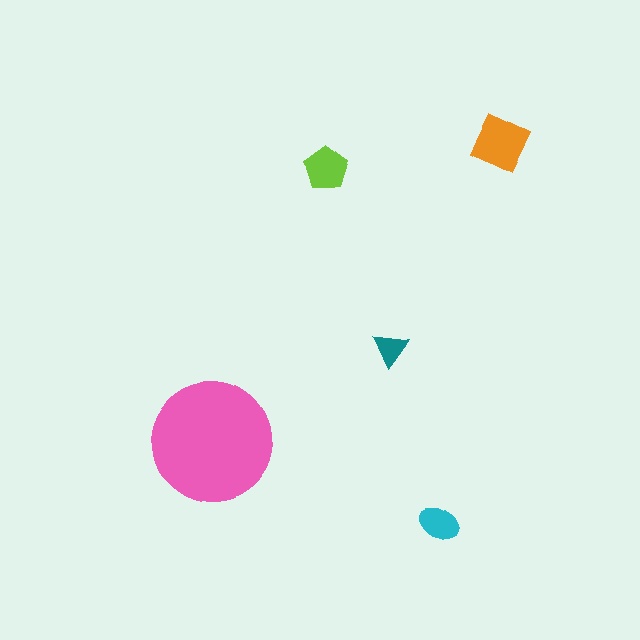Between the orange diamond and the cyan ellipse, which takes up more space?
The orange diamond.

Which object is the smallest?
The teal triangle.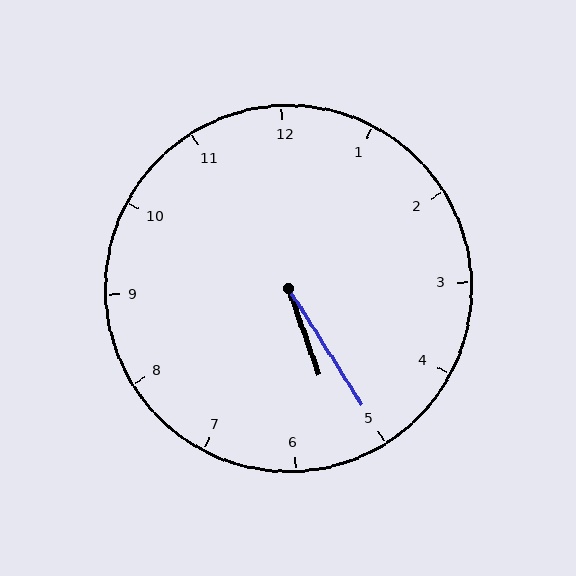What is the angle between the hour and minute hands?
Approximately 12 degrees.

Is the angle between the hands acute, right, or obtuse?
It is acute.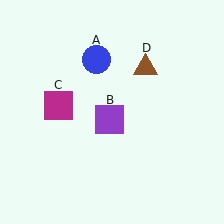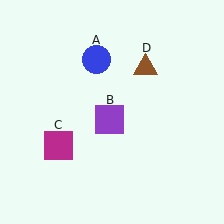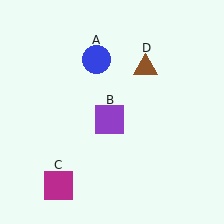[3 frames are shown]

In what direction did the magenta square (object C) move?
The magenta square (object C) moved down.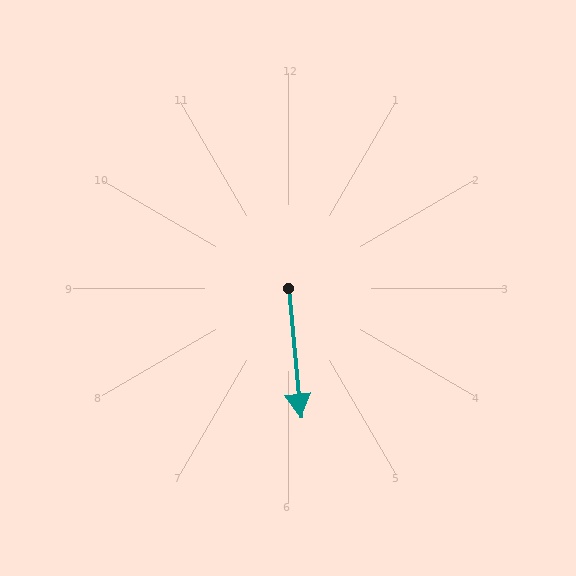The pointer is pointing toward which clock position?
Roughly 6 o'clock.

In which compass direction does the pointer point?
South.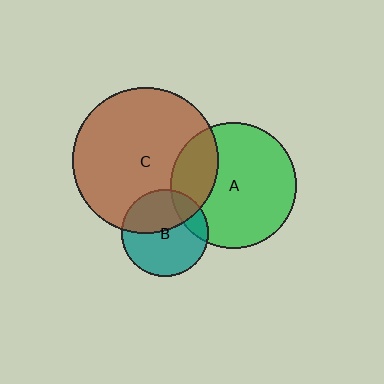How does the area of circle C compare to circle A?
Approximately 1.3 times.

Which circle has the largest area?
Circle C (brown).